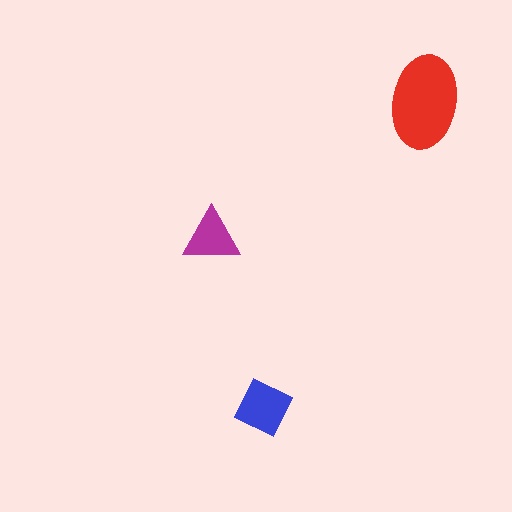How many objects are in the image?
There are 3 objects in the image.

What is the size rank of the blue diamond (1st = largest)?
2nd.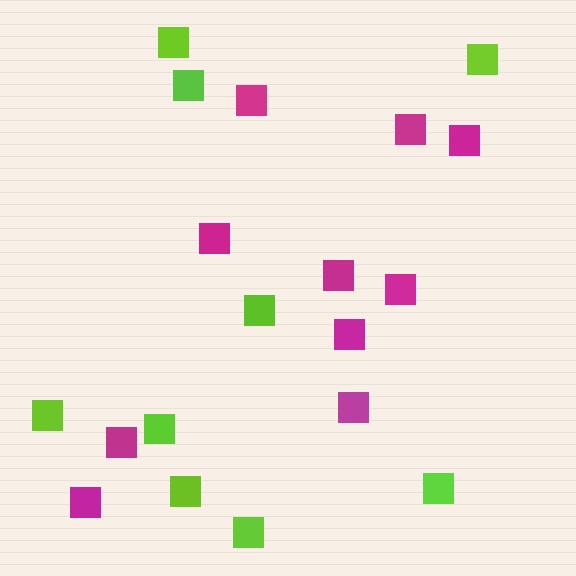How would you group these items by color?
There are 2 groups: one group of magenta squares (10) and one group of lime squares (9).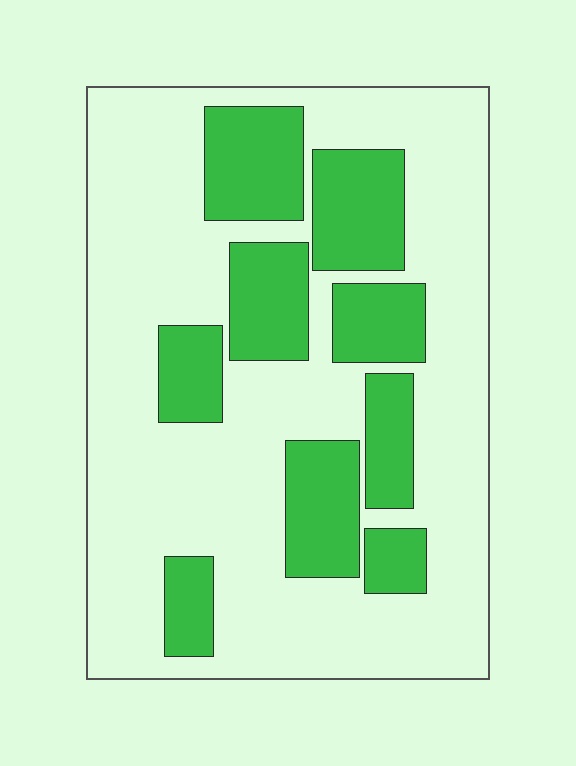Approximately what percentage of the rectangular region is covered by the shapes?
Approximately 30%.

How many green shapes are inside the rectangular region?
9.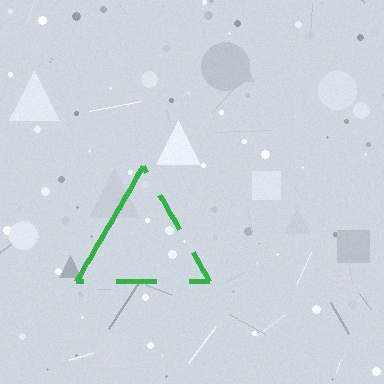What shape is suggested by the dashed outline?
The dashed outline suggests a triangle.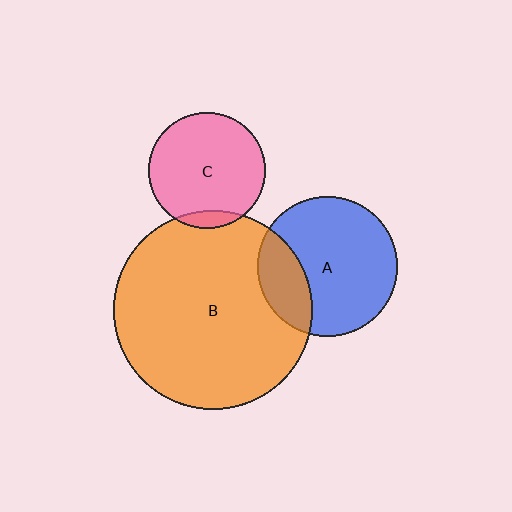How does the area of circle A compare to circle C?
Approximately 1.4 times.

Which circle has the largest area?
Circle B (orange).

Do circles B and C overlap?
Yes.